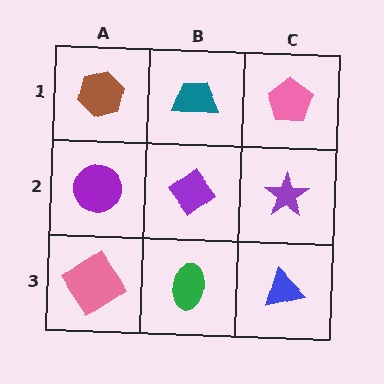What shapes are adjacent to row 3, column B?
A purple diamond (row 2, column B), a pink diamond (row 3, column A), a blue triangle (row 3, column C).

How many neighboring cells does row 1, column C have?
2.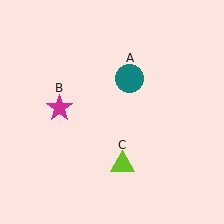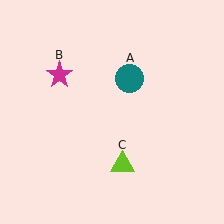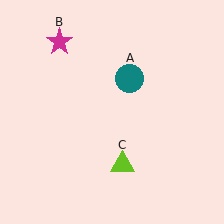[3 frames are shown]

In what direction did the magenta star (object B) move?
The magenta star (object B) moved up.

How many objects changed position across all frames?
1 object changed position: magenta star (object B).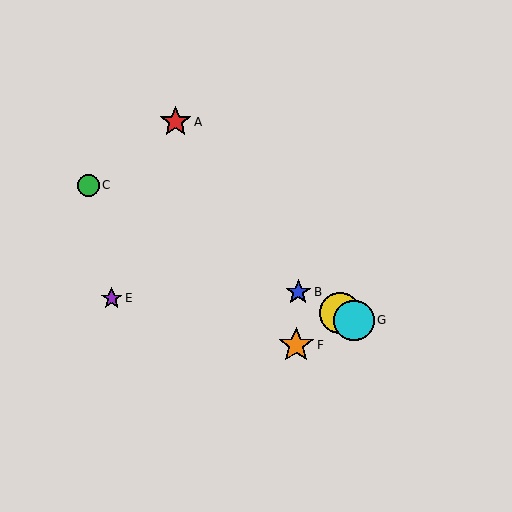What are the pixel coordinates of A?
Object A is at (176, 122).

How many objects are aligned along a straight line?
4 objects (B, C, D, G) are aligned along a straight line.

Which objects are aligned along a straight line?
Objects B, C, D, G are aligned along a straight line.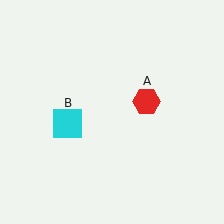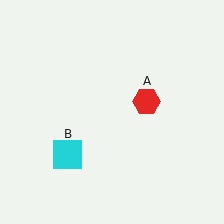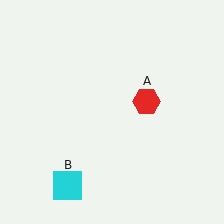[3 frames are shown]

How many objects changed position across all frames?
1 object changed position: cyan square (object B).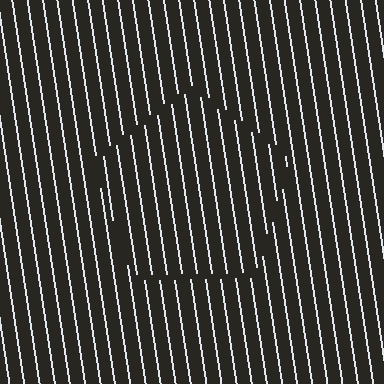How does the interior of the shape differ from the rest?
The interior of the shape contains the same grating, shifted by half a period — the contour is defined by the phase discontinuity where line-ends from the inner and outer gratings abut.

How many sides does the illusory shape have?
5 sides — the line-ends trace a pentagon.